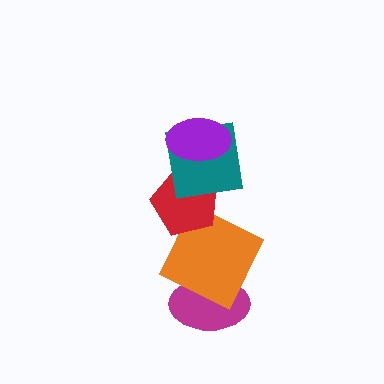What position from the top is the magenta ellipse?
The magenta ellipse is 5th from the top.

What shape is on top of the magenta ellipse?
The orange square is on top of the magenta ellipse.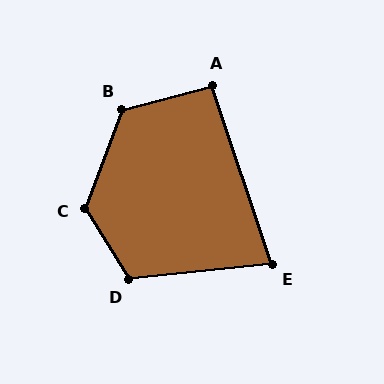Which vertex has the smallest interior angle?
E, at approximately 77 degrees.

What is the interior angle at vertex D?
Approximately 116 degrees (obtuse).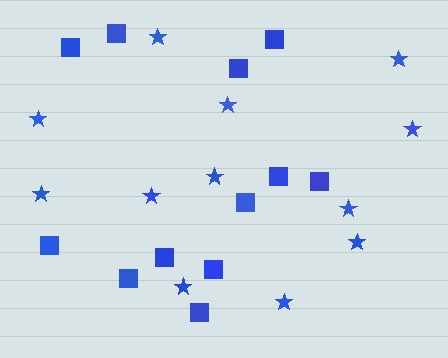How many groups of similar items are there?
There are 2 groups: one group of squares (12) and one group of stars (12).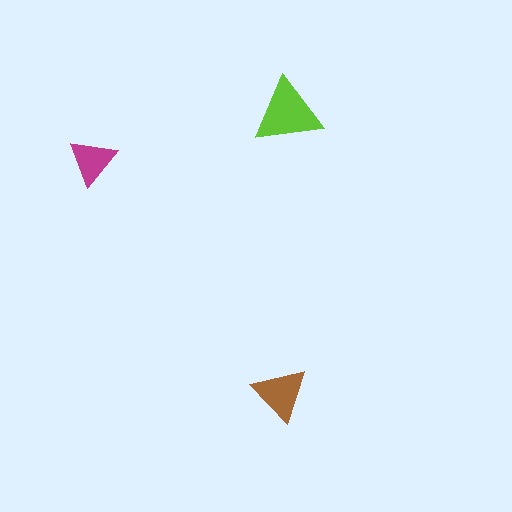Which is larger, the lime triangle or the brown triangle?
The lime one.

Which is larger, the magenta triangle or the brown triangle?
The brown one.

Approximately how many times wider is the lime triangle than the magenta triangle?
About 1.5 times wider.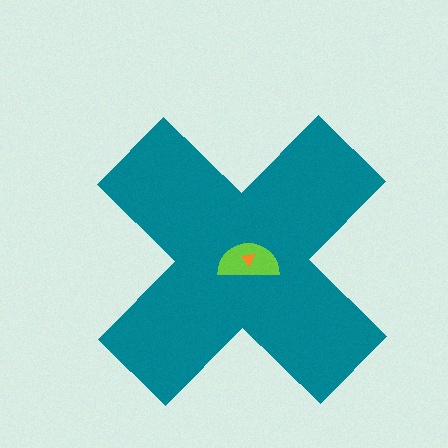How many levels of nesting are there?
3.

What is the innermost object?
The orange triangle.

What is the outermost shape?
The teal cross.